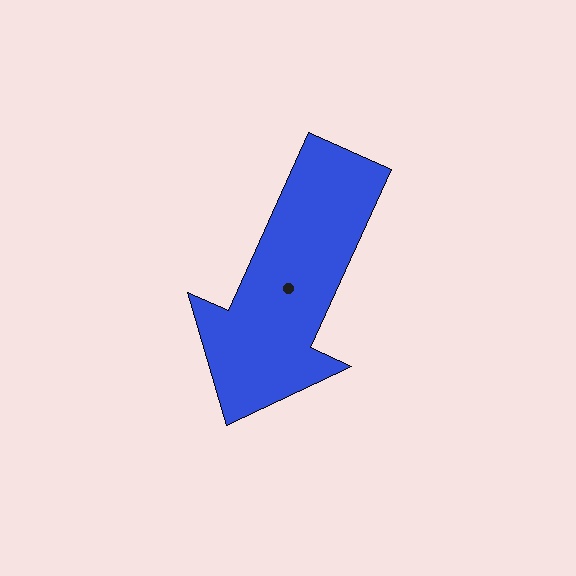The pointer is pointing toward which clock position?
Roughly 7 o'clock.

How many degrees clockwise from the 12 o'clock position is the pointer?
Approximately 204 degrees.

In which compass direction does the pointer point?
Southwest.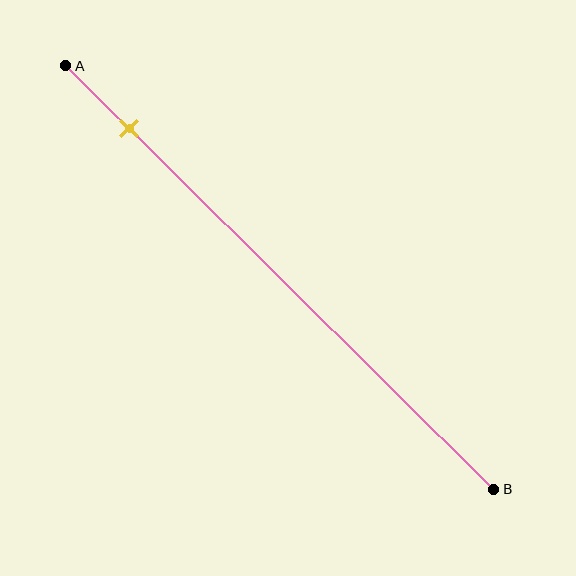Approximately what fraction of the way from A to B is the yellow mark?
The yellow mark is approximately 15% of the way from A to B.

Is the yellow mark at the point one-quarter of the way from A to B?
No, the mark is at about 15% from A, not at the 25% one-quarter point.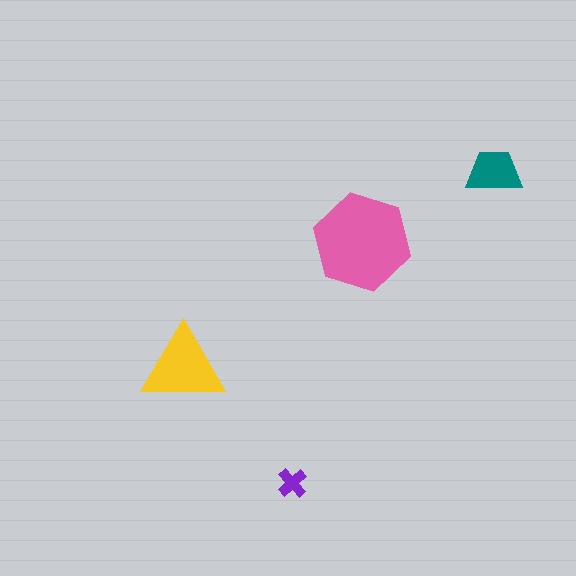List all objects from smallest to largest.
The purple cross, the teal trapezoid, the yellow triangle, the pink hexagon.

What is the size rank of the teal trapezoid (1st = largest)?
3rd.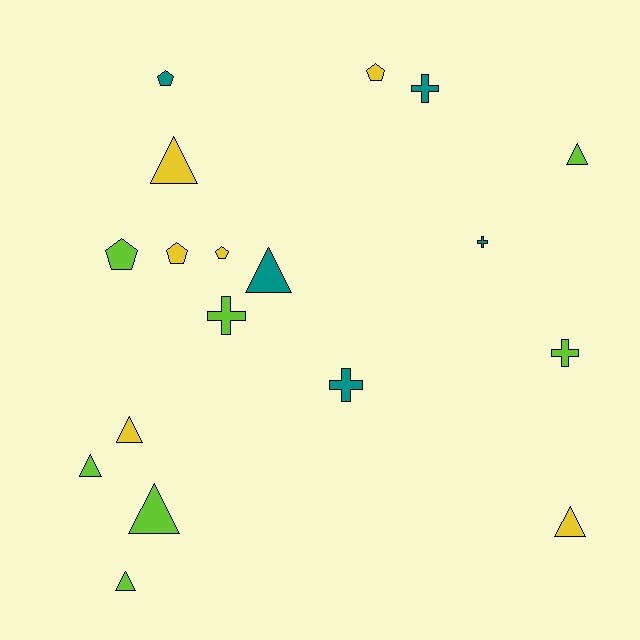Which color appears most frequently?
Lime, with 7 objects.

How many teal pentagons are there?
There is 1 teal pentagon.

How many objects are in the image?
There are 18 objects.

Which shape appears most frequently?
Triangle, with 8 objects.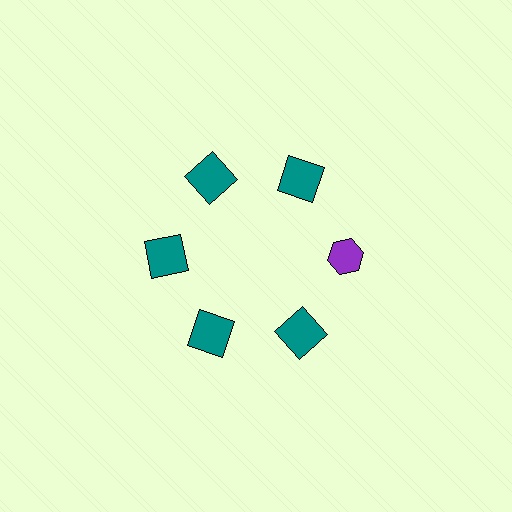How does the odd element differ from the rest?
It differs in both color (purple instead of teal) and shape (hexagon instead of square).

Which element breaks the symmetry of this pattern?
The purple hexagon at roughly the 3 o'clock position breaks the symmetry. All other shapes are teal squares.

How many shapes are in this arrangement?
There are 6 shapes arranged in a ring pattern.